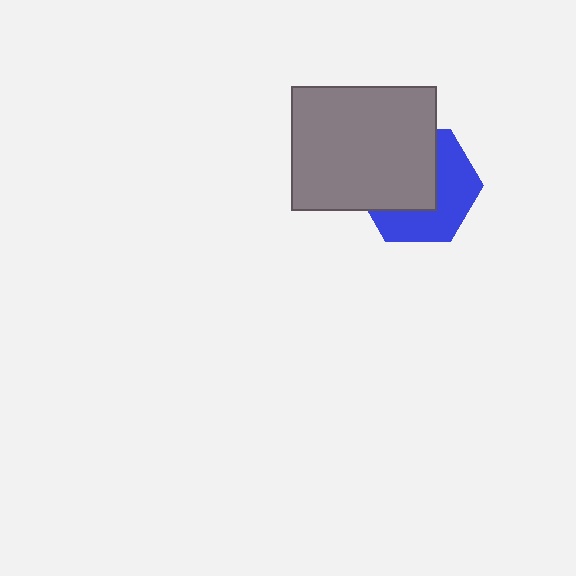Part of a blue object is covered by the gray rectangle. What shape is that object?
It is a hexagon.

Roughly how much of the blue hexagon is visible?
About half of it is visible (roughly 47%).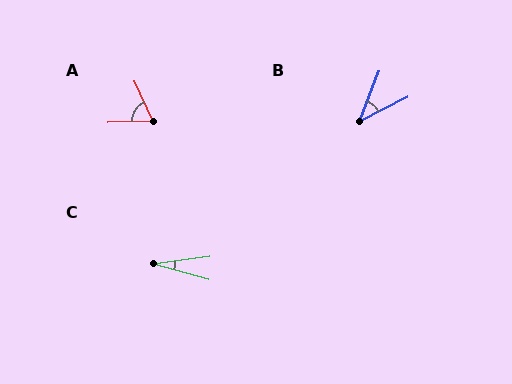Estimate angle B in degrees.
Approximately 43 degrees.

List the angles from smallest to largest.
C (23°), B (43°), A (67°).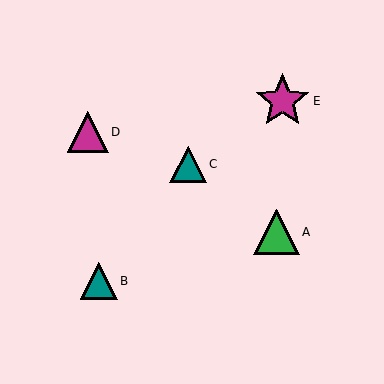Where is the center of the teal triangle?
The center of the teal triangle is at (188, 164).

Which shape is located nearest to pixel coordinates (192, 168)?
The teal triangle (labeled C) at (188, 164) is nearest to that location.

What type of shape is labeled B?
Shape B is a teal triangle.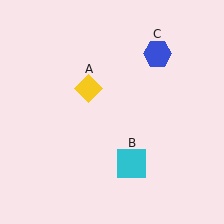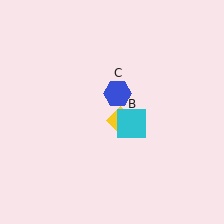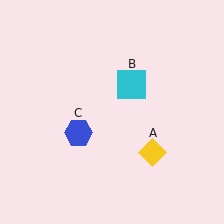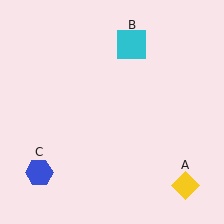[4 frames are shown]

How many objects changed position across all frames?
3 objects changed position: yellow diamond (object A), cyan square (object B), blue hexagon (object C).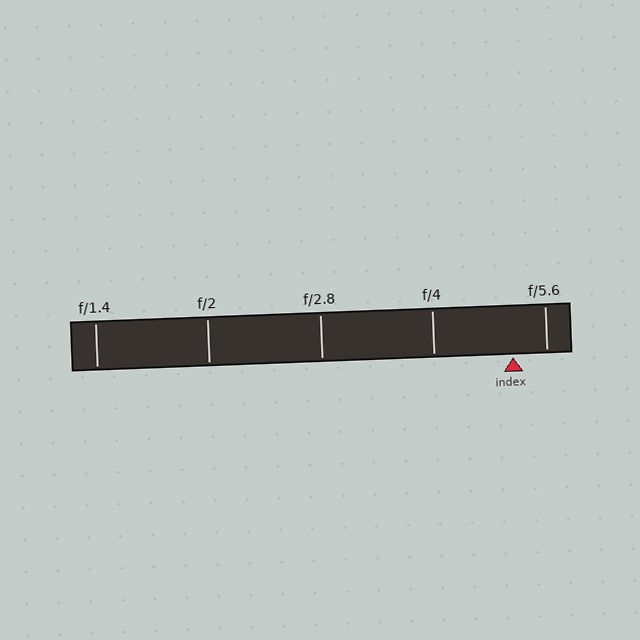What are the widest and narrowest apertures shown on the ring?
The widest aperture shown is f/1.4 and the narrowest is f/5.6.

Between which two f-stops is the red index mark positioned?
The index mark is between f/4 and f/5.6.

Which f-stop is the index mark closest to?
The index mark is closest to f/5.6.